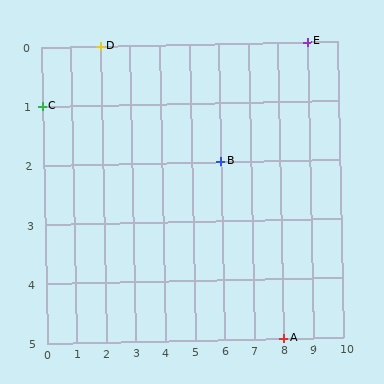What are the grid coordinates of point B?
Point B is at grid coordinates (6, 2).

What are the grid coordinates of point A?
Point A is at grid coordinates (8, 5).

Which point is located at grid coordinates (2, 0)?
Point D is at (2, 0).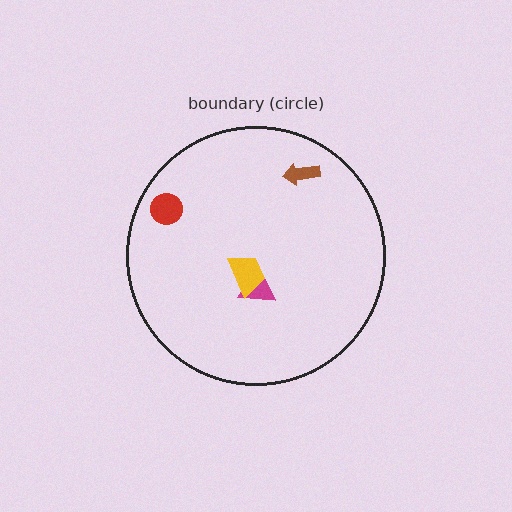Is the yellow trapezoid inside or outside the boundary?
Inside.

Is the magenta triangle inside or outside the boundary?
Inside.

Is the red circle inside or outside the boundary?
Inside.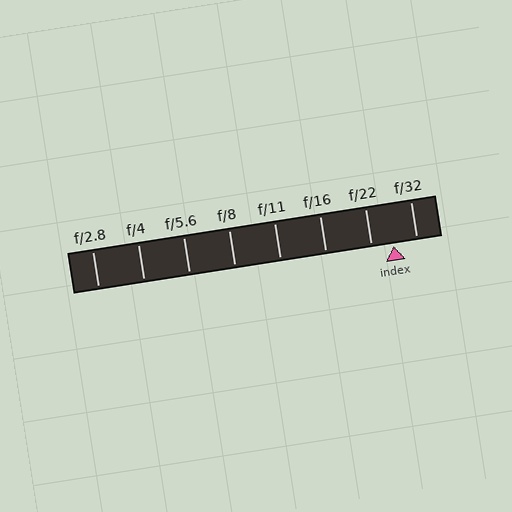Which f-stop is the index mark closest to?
The index mark is closest to f/22.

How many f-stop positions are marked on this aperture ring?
There are 8 f-stop positions marked.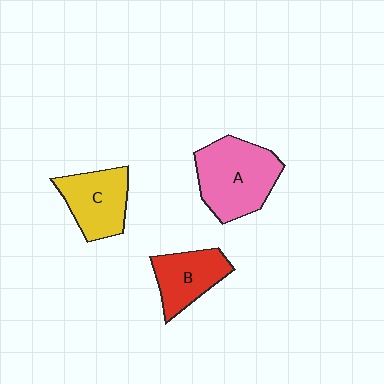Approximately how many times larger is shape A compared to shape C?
Approximately 1.4 times.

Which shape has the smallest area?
Shape B (red).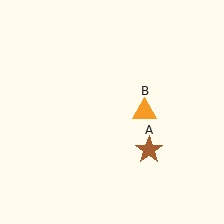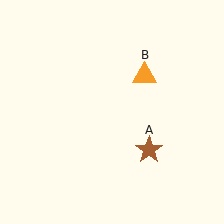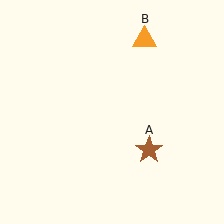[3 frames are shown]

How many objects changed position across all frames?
1 object changed position: orange triangle (object B).